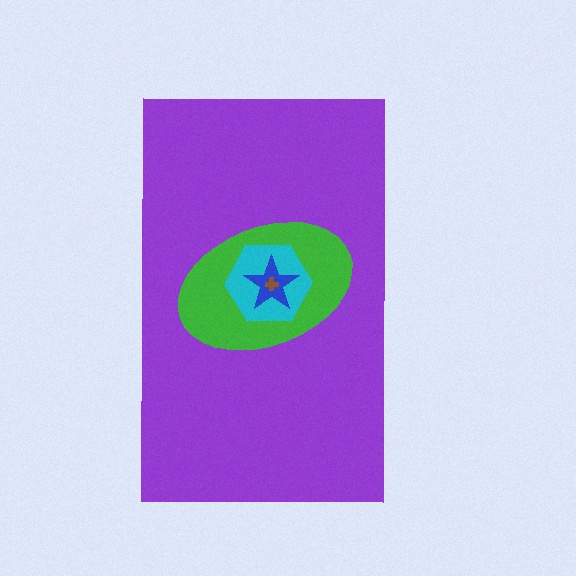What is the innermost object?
The brown cross.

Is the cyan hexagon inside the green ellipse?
Yes.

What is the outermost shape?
The purple rectangle.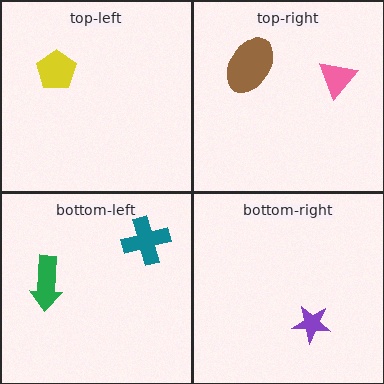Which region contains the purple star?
The bottom-right region.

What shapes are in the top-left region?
The yellow pentagon.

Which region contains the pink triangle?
The top-right region.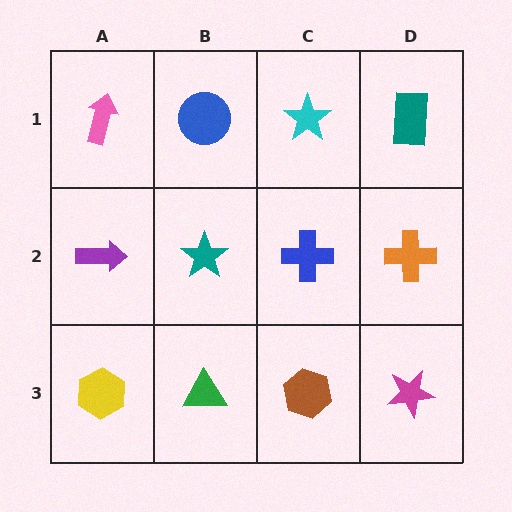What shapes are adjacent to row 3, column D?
An orange cross (row 2, column D), a brown hexagon (row 3, column C).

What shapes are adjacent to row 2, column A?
A pink arrow (row 1, column A), a yellow hexagon (row 3, column A), a teal star (row 2, column B).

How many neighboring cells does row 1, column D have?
2.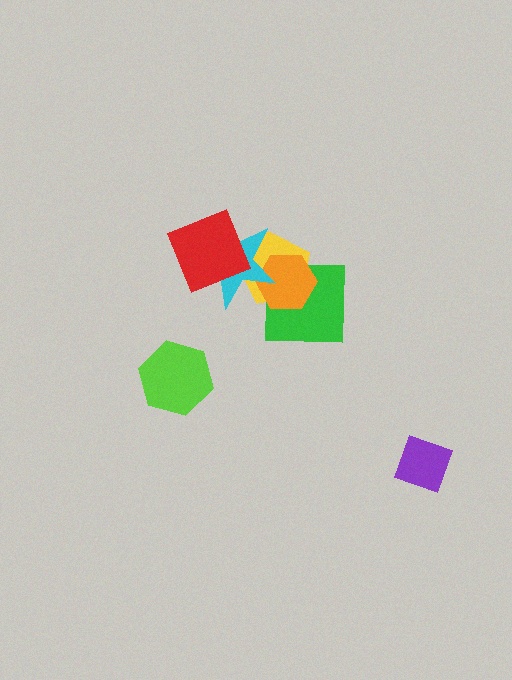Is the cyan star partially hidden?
Yes, it is partially covered by another shape.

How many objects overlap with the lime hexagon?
0 objects overlap with the lime hexagon.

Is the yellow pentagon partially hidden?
Yes, it is partially covered by another shape.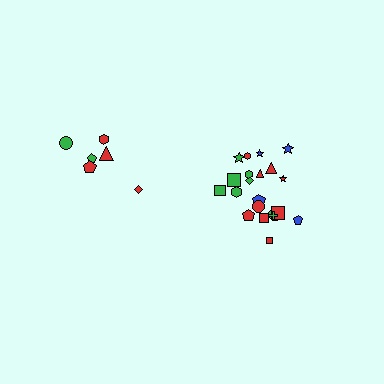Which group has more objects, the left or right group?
The right group.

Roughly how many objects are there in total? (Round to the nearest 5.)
Roughly 30 objects in total.